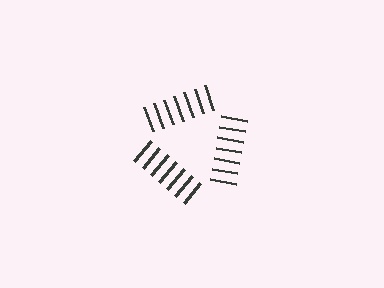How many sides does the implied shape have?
3 sides — the line-ends trace a triangle.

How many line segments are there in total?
21 — 7 along each of the 3 edges.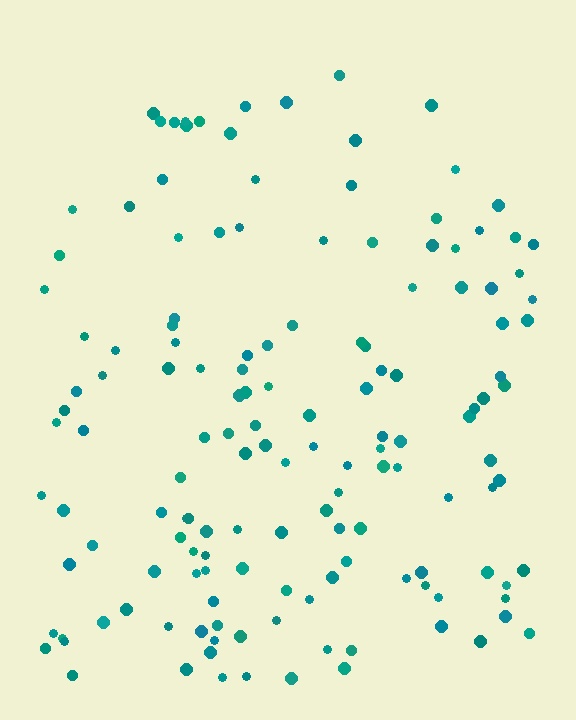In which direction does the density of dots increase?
From top to bottom, with the bottom side densest.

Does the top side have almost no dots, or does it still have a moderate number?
Still a moderate number, just noticeably fewer than the bottom.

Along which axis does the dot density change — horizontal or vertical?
Vertical.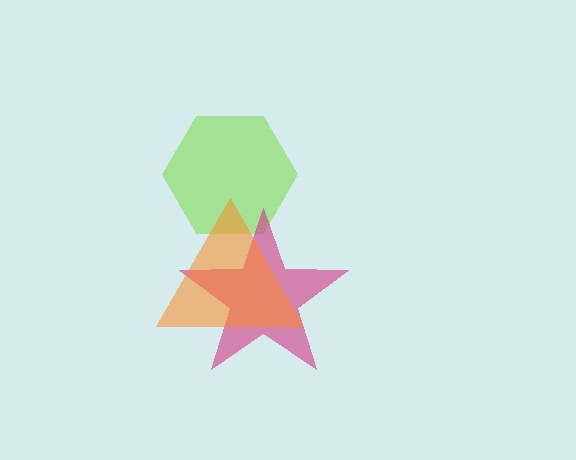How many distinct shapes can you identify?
There are 3 distinct shapes: a lime hexagon, a magenta star, an orange triangle.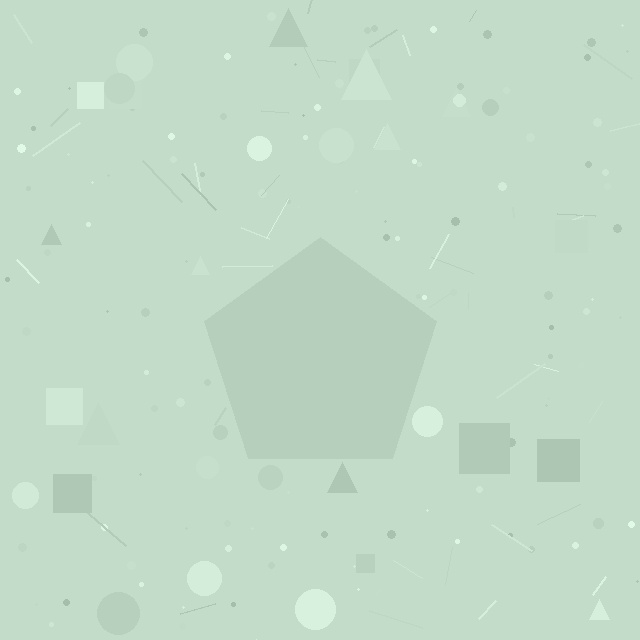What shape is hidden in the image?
A pentagon is hidden in the image.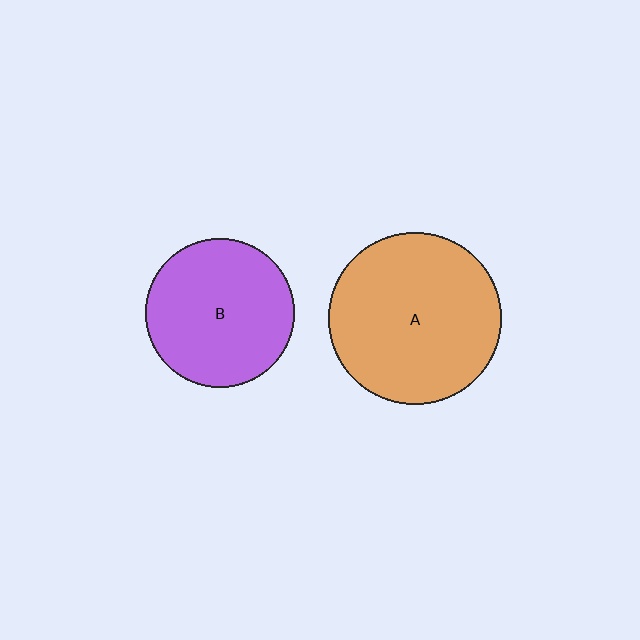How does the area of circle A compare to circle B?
Approximately 1.3 times.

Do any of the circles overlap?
No, none of the circles overlap.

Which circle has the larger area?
Circle A (orange).